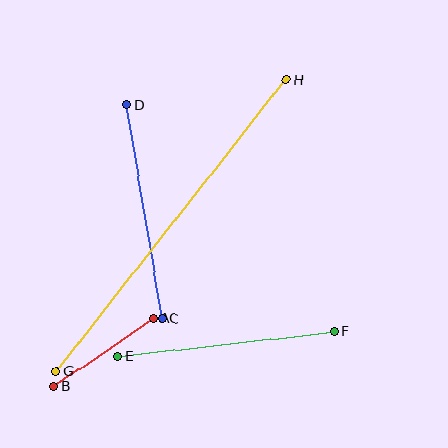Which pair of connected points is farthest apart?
Points G and H are farthest apart.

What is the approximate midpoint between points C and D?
The midpoint is at approximately (145, 212) pixels.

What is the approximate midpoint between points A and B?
The midpoint is at approximately (104, 353) pixels.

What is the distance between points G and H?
The distance is approximately 372 pixels.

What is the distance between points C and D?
The distance is approximately 217 pixels.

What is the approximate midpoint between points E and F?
The midpoint is at approximately (226, 344) pixels.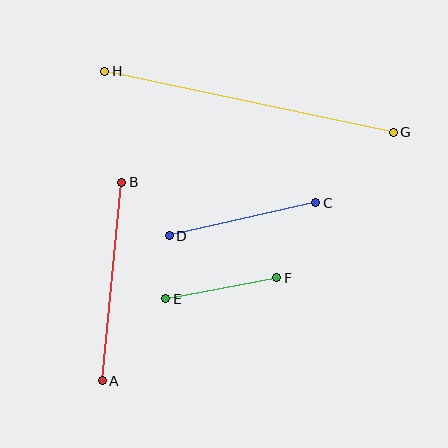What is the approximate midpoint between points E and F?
The midpoint is at approximately (221, 288) pixels.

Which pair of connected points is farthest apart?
Points G and H are farthest apart.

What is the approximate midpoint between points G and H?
The midpoint is at approximately (249, 102) pixels.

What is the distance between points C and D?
The distance is approximately 150 pixels.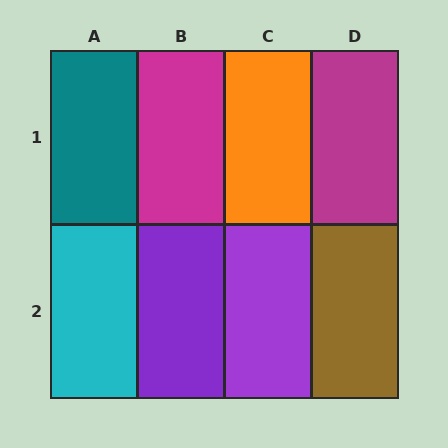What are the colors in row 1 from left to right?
Teal, magenta, orange, magenta.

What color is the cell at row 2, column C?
Purple.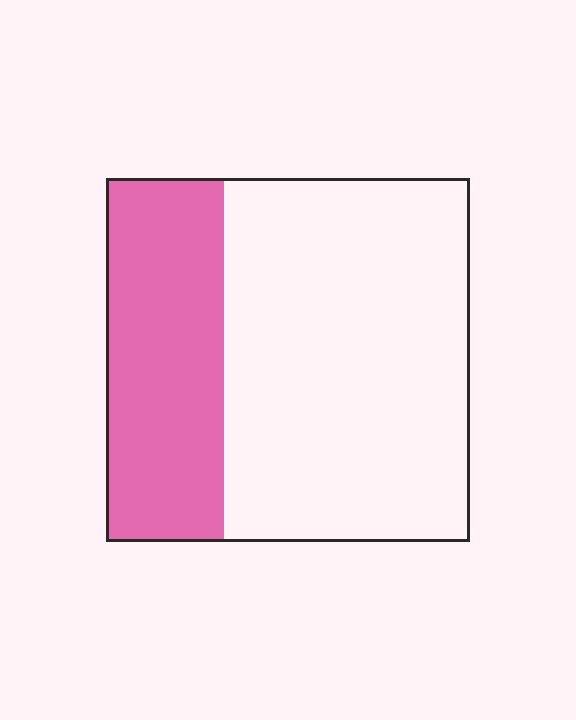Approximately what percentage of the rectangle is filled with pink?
Approximately 30%.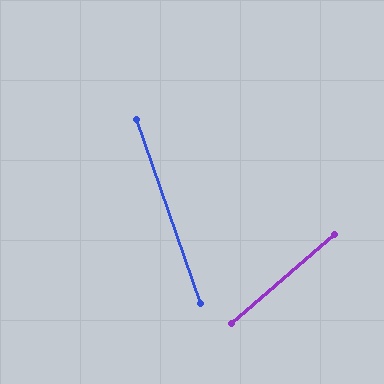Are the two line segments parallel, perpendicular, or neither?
Neither parallel nor perpendicular — they differ by about 69°.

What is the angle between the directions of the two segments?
Approximately 69 degrees.